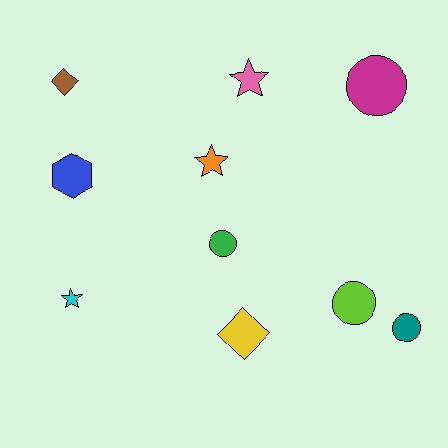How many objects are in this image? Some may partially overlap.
There are 10 objects.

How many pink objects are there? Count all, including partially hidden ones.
There is 1 pink object.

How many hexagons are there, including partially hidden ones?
There is 1 hexagon.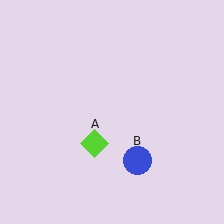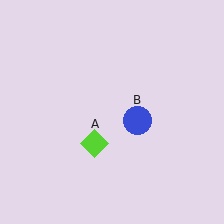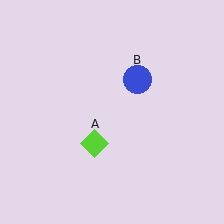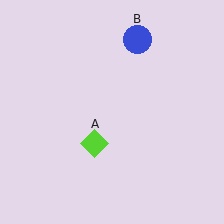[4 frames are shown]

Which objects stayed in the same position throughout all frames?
Lime diamond (object A) remained stationary.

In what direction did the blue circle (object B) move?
The blue circle (object B) moved up.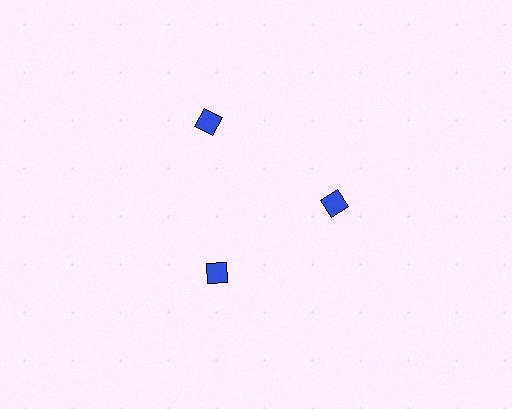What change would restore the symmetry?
The symmetry would be restored by moving it inward, back onto the ring so that all 3 diamonds sit at equal angles and equal distance from the center.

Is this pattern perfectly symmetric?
No. The 3 blue diamonds are arranged in a ring, but one element near the 11 o'clock position is pushed outward from the center, breaking the 3-fold rotational symmetry.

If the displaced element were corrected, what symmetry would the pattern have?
It would have 3-fold rotational symmetry — the pattern would map onto itself every 120 degrees.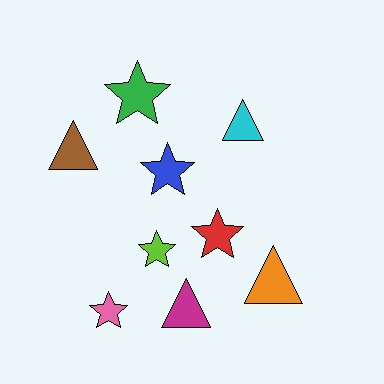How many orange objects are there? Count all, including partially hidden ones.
There is 1 orange object.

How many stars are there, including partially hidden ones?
There are 5 stars.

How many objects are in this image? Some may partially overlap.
There are 9 objects.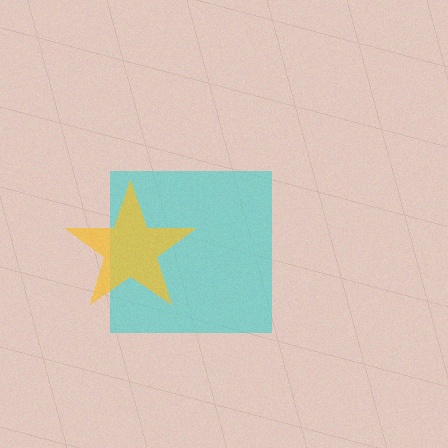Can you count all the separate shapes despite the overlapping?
Yes, there are 2 separate shapes.